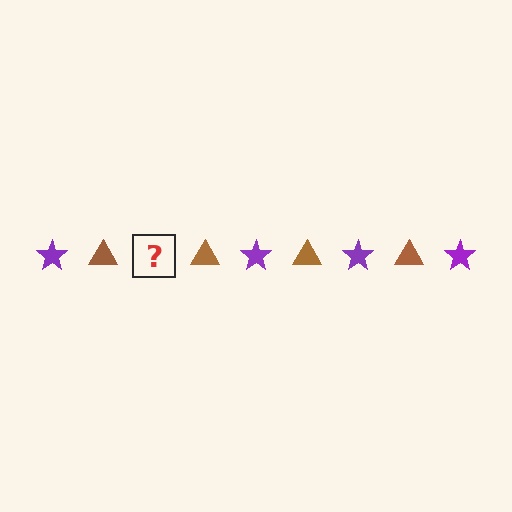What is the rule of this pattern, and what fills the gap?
The rule is that the pattern alternates between purple star and brown triangle. The gap should be filled with a purple star.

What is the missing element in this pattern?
The missing element is a purple star.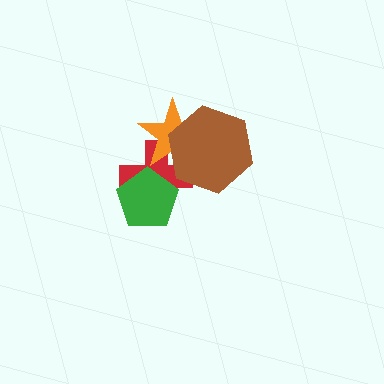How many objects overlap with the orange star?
2 objects overlap with the orange star.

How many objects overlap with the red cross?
3 objects overlap with the red cross.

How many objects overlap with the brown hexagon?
2 objects overlap with the brown hexagon.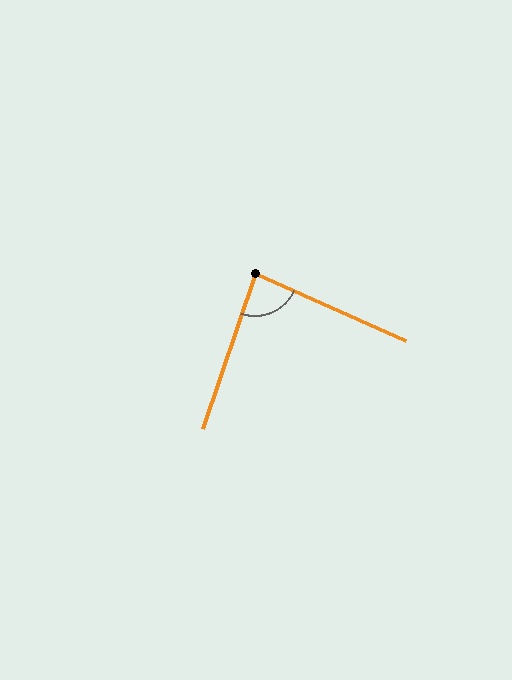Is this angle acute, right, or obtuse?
It is acute.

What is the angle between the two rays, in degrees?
Approximately 84 degrees.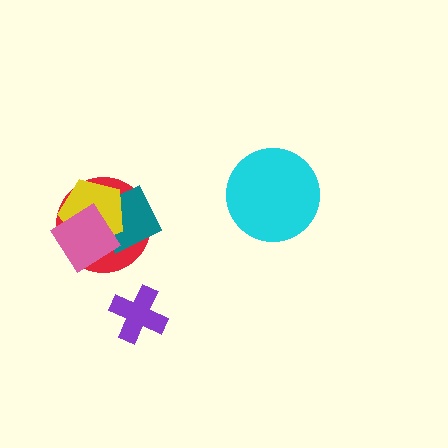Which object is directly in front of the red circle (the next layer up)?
The teal square is directly in front of the red circle.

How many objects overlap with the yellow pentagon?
3 objects overlap with the yellow pentagon.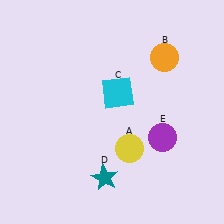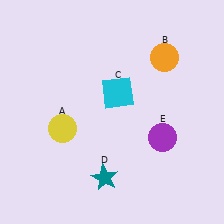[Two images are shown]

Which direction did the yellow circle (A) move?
The yellow circle (A) moved left.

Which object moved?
The yellow circle (A) moved left.